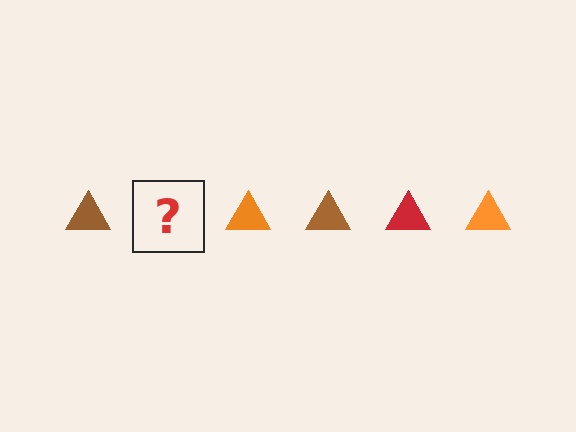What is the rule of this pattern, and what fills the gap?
The rule is that the pattern cycles through brown, red, orange triangles. The gap should be filled with a red triangle.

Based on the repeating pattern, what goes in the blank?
The blank should be a red triangle.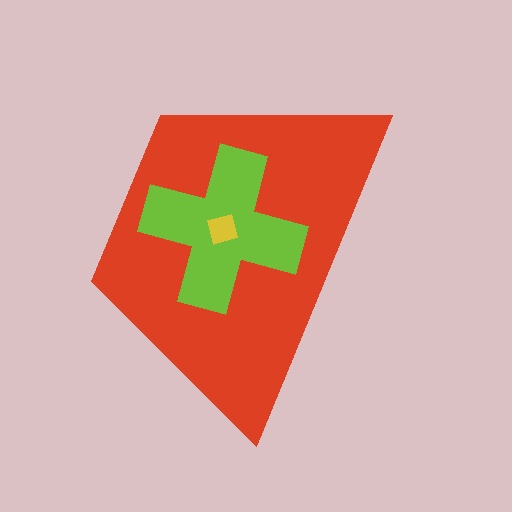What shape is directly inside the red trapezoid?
The lime cross.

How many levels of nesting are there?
3.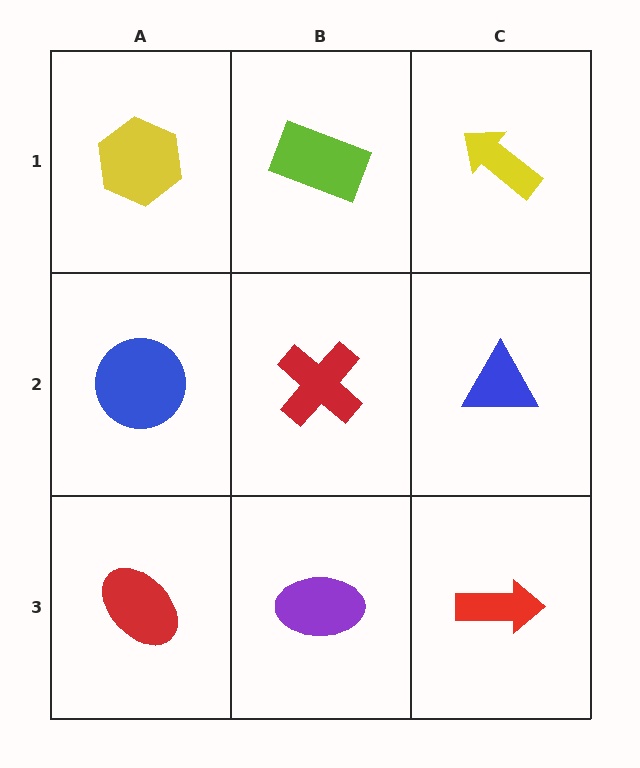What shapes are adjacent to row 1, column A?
A blue circle (row 2, column A), a lime rectangle (row 1, column B).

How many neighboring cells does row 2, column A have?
3.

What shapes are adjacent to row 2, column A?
A yellow hexagon (row 1, column A), a red ellipse (row 3, column A), a red cross (row 2, column B).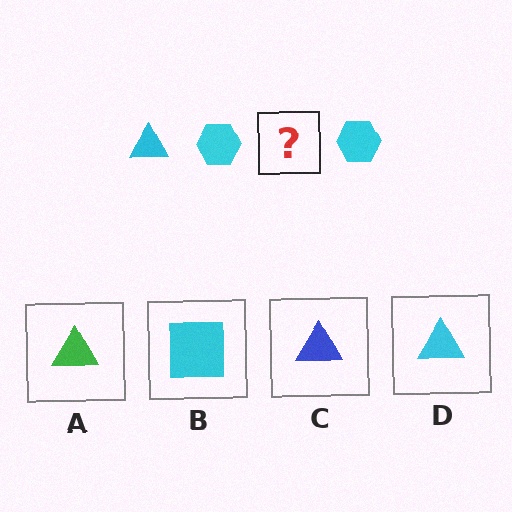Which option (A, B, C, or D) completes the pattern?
D.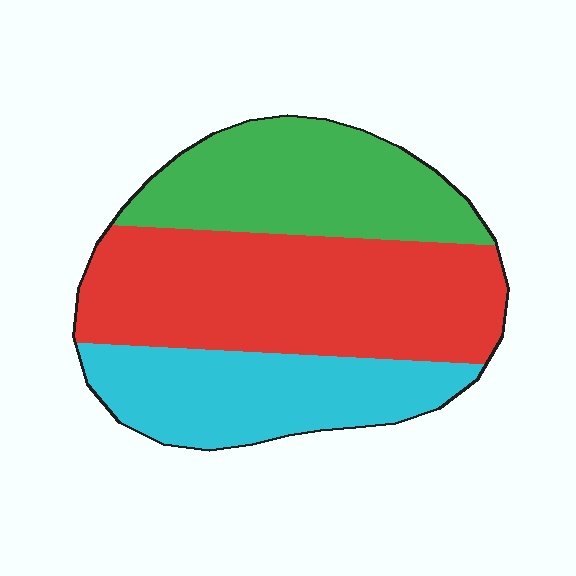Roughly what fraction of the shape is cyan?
Cyan takes up about one quarter (1/4) of the shape.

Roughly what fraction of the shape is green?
Green covers 29% of the shape.